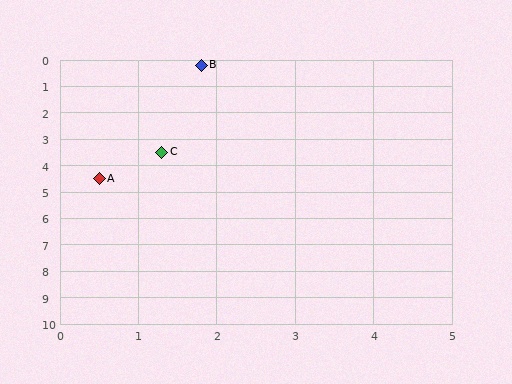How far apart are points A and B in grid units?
Points A and B are about 4.5 grid units apart.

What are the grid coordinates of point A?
Point A is at approximately (0.5, 4.5).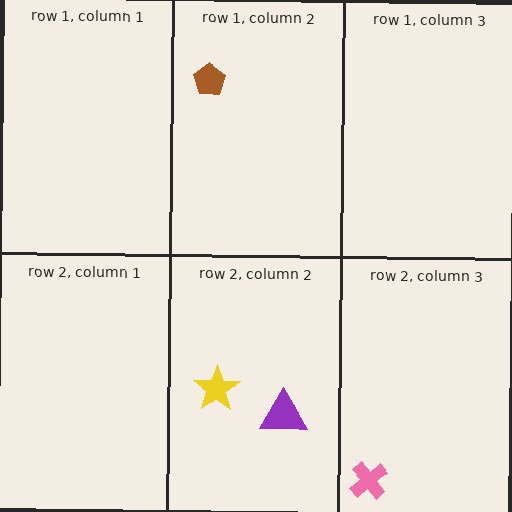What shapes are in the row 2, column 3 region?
The pink cross.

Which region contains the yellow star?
The row 2, column 2 region.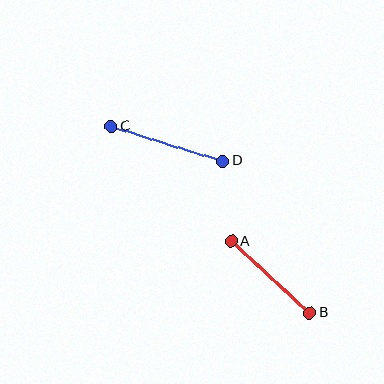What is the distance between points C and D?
The distance is approximately 117 pixels.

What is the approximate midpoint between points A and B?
The midpoint is at approximately (270, 277) pixels.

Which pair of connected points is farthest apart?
Points C and D are farthest apart.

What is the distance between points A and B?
The distance is approximately 106 pixels.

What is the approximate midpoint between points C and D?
The midpoint is at approximately (167, 144) pixels.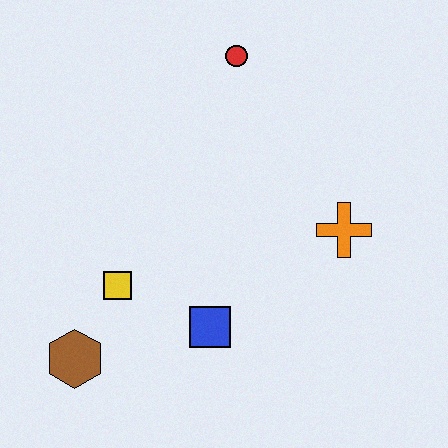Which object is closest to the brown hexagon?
The yellow square is closest to the brown hexagon.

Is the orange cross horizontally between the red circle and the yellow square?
No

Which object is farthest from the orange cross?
The brown hexagon is farthest from the orange cross.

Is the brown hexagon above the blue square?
No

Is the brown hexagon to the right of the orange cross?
No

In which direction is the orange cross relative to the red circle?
The orange cross is below the red circle.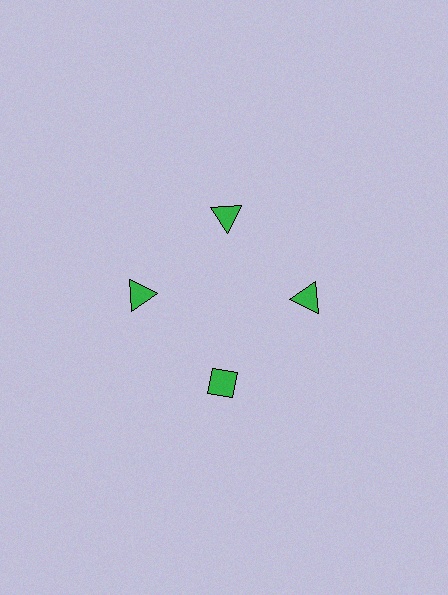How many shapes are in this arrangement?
There are 4 shapes arranged in a ring pattern.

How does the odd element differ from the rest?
It has a different shape: diamond instead of triangle.